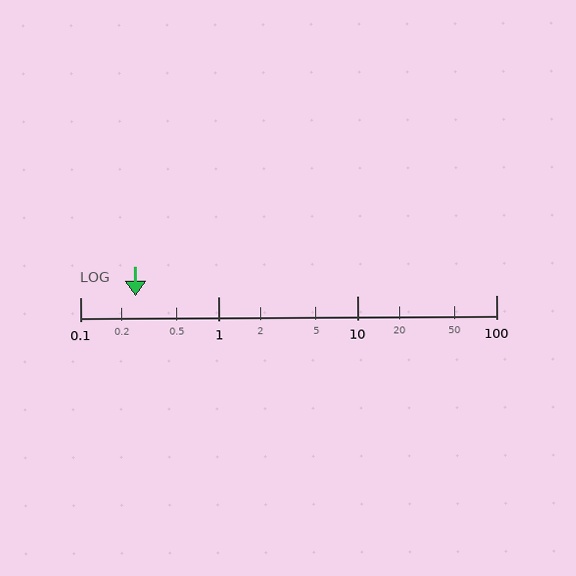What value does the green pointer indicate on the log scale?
The pointer indicates approximately 0.25.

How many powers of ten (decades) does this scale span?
The scale spans 3 decades, from 0.1 to 100.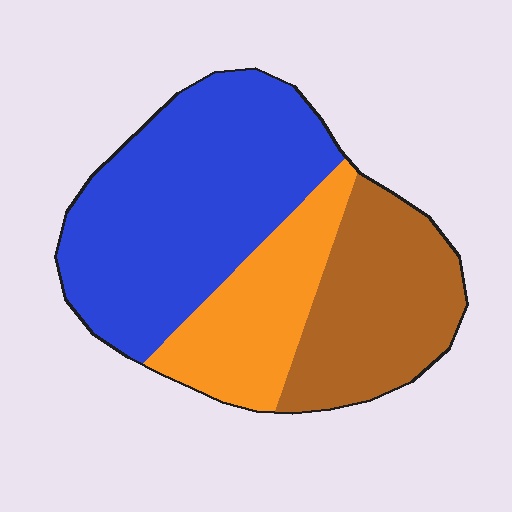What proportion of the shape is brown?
Brown takes up about one quarter (1/4) of the shape.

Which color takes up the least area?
Orange, at roughly 20%.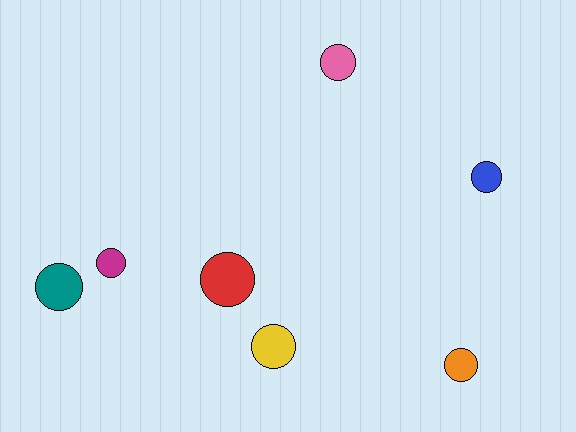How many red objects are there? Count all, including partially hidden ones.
There is 1 red object.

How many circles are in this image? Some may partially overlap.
There are 7 circles.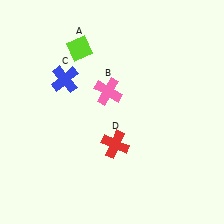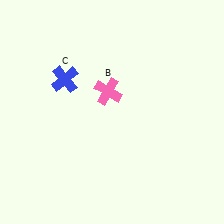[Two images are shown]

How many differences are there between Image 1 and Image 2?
There are 2 differences between the two images.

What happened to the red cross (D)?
The red cross (D) was removed in Image 2. It was in the bottom-right area of Image 1.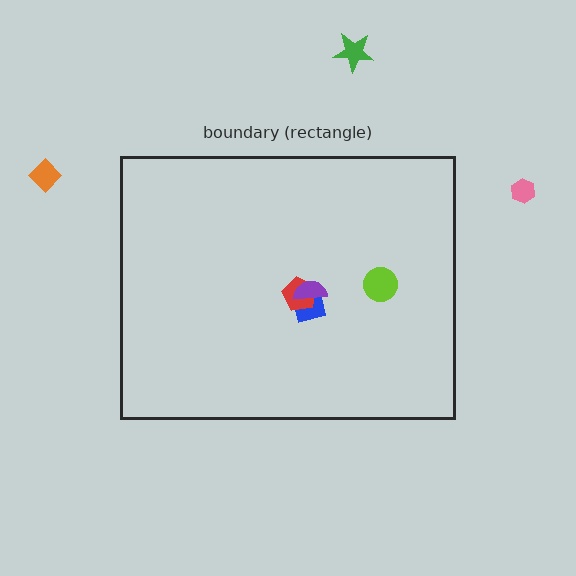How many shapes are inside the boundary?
4 inside, 3 outside.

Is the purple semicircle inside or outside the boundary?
Inside.